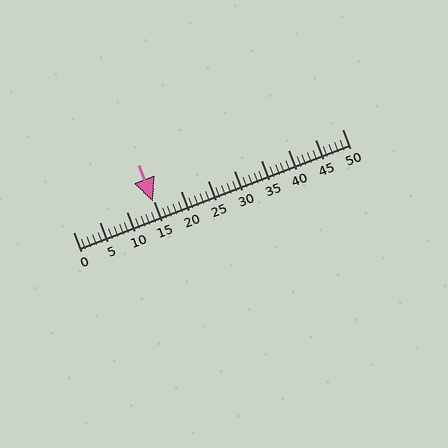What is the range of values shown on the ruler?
The ruler shows values from 0 to 50.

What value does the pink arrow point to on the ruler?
The pink arrow points to approximately 15.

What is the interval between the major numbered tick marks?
The major tick marks are spaced 5 units apart.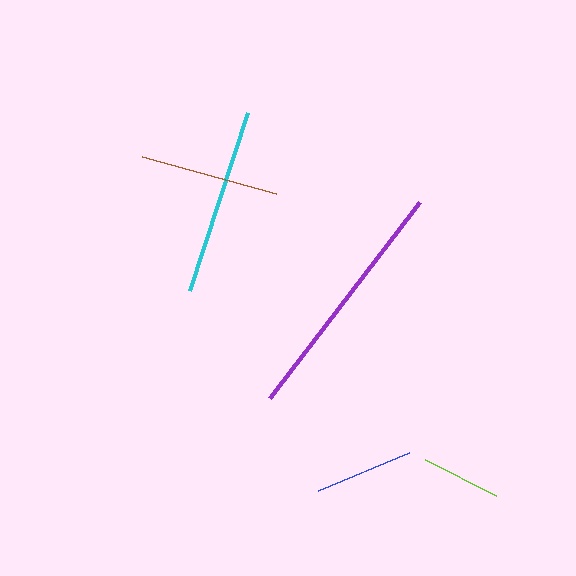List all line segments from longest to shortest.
From longest to shortest: purple, cyan, brown, blue, lime.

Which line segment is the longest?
The purple line is the longest at approximately 247 pixels.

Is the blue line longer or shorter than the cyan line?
The cyan line is longer than the blue line.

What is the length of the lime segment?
The lime segment is approximately 79 pixels long.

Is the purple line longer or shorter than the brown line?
The purple line is longer than the brown line.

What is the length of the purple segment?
The purple segment is approximately 247 pixels long.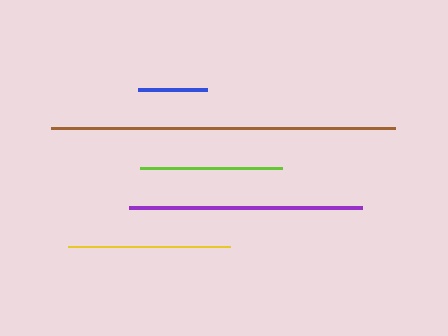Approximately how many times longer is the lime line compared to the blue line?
The lime line is approximately 2.1 times the length of the blue line.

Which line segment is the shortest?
The blue line is the shortest at approximately 69 pixels.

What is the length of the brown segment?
The brown segment is approximately 345 pixels long.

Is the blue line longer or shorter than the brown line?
The brown line is longer than the blue line.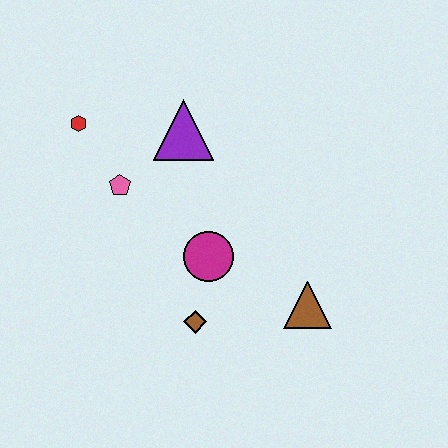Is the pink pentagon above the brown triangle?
Yes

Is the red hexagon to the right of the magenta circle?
No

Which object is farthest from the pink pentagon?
The brown triangle is farthest from the pink pentagon.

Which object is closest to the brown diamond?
The magenta circle is closest to the brown diamond.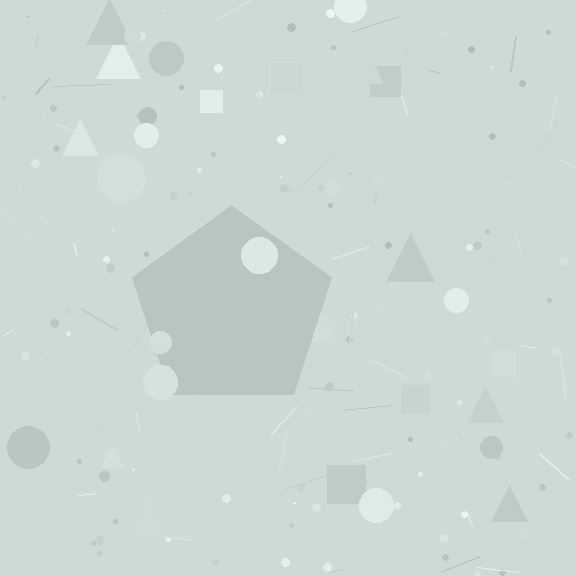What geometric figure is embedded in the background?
A pentagon is embedded in the background.